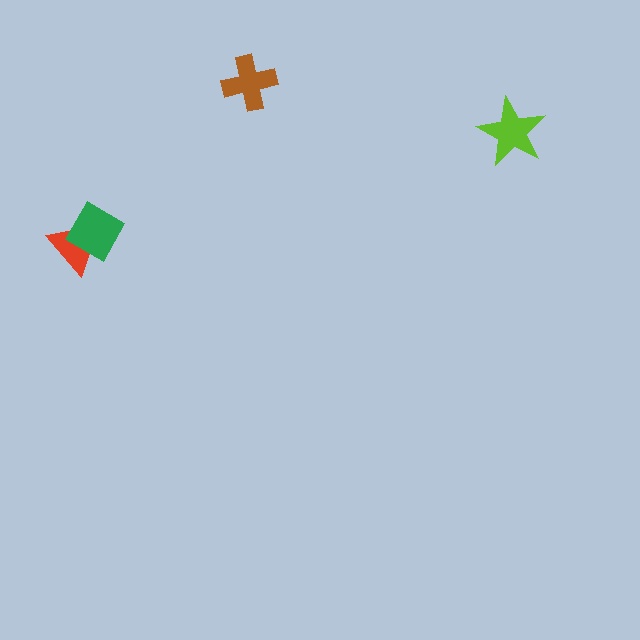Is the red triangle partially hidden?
Yes, it is partially covered by another shape.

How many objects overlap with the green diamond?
1 object overlaps with the green diamond.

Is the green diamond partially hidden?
No, no other shape covers it.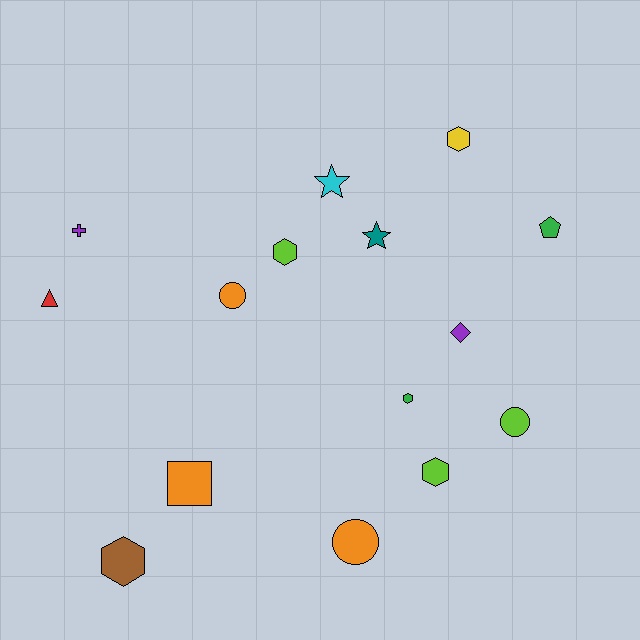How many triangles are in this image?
There is 1 triangle.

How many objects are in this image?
There are 15 objects.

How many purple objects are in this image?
There are 2 purple objects.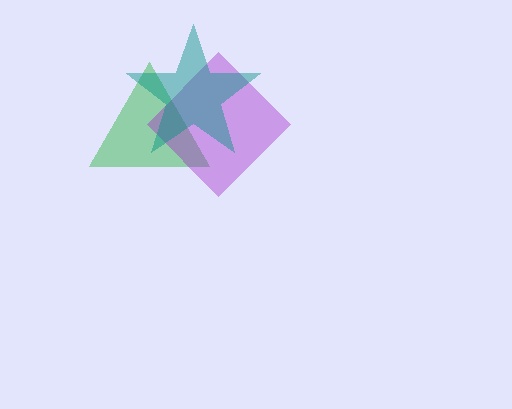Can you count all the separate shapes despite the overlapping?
Yes, there are 3 separate shapes.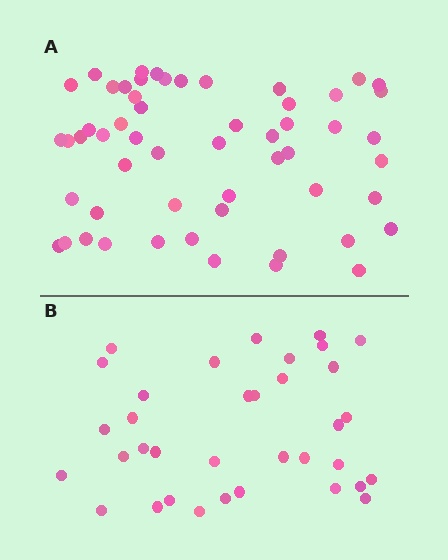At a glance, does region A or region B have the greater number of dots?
Region A (the top region) has more dots.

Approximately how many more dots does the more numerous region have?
Region A has approximately 20 more dots than region B.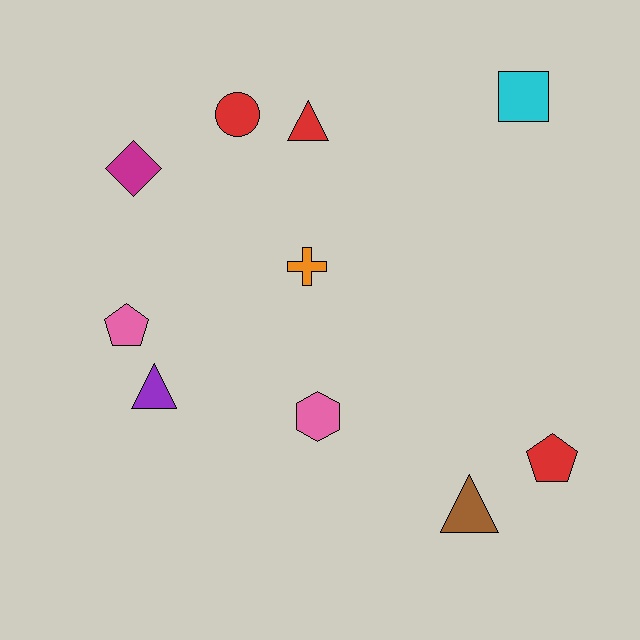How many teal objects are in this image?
There are no teal objects.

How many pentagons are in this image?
There are 2 pentagons.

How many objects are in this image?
There are 10 objects.